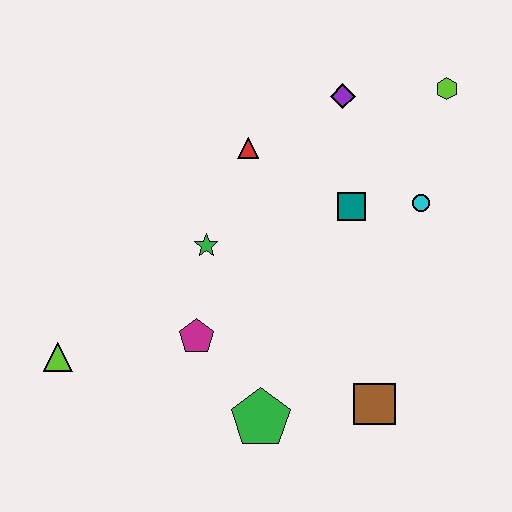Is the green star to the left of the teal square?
Yes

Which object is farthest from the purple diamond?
The lime triangle is farthest from the purple diamond.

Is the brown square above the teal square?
No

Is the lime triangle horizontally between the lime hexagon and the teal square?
No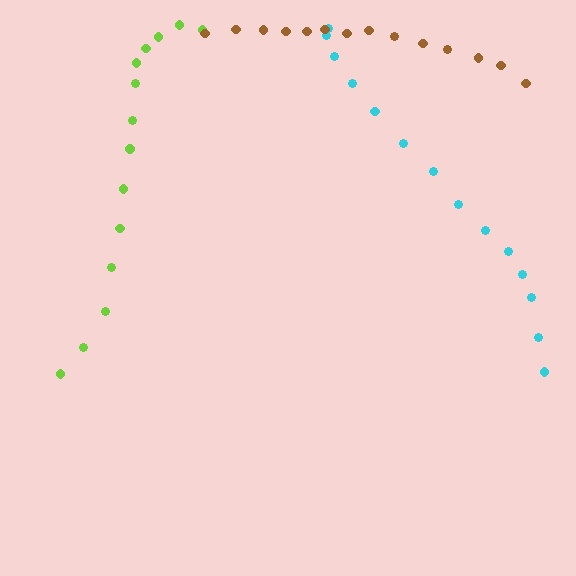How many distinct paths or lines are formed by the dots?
There are 3 distinct paths.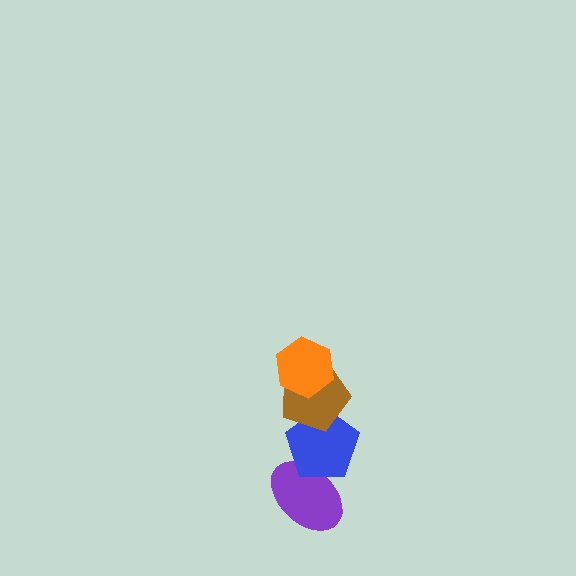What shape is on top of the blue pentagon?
The brown pentagon is on top of the blue pentagon.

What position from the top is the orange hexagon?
The orange hexagon is 1st from the top.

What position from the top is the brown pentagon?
The brown pentagon is 2nd from the top.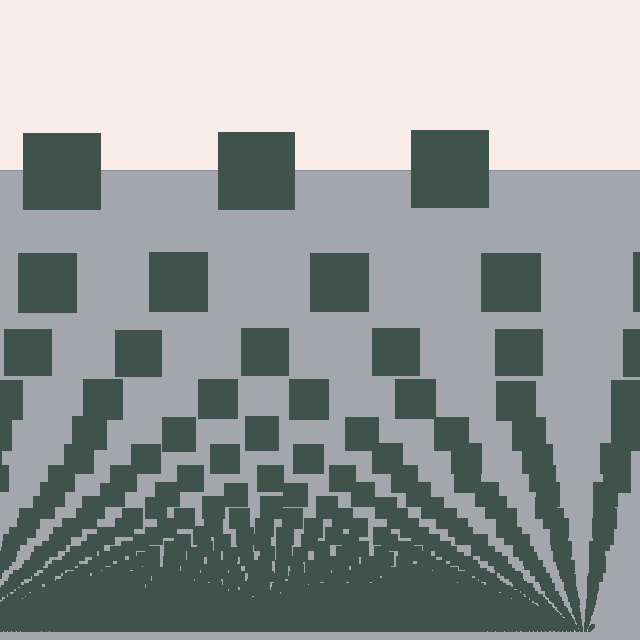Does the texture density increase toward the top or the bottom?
Density increases toward the bottom.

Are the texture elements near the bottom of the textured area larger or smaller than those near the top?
Smaller. The gradient is inverted — elements near the bottom are smaller and denser.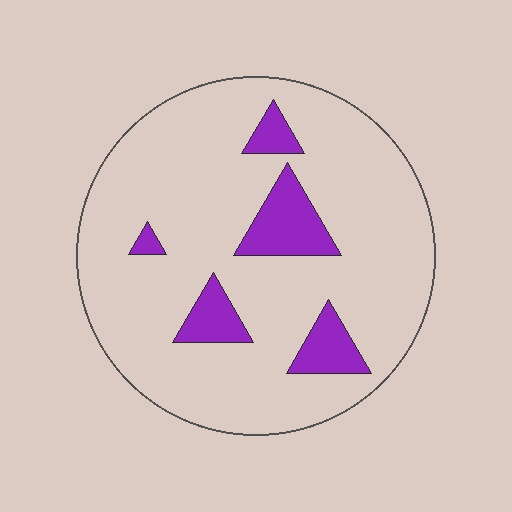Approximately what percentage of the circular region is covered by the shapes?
Approximately 15%.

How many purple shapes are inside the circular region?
5.